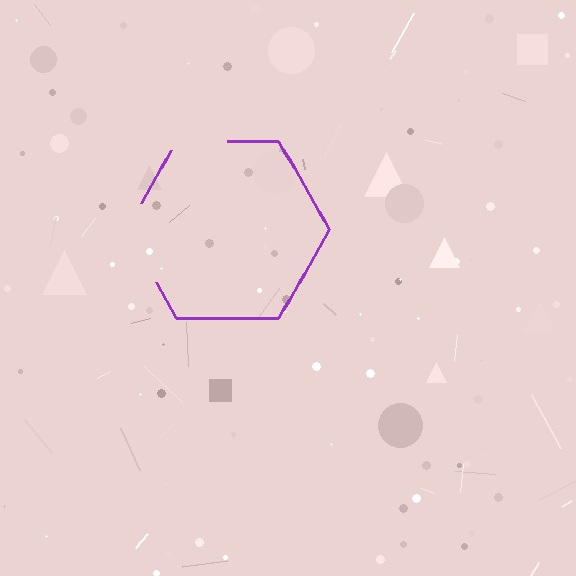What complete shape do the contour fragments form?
The contour fragments form a hexagon.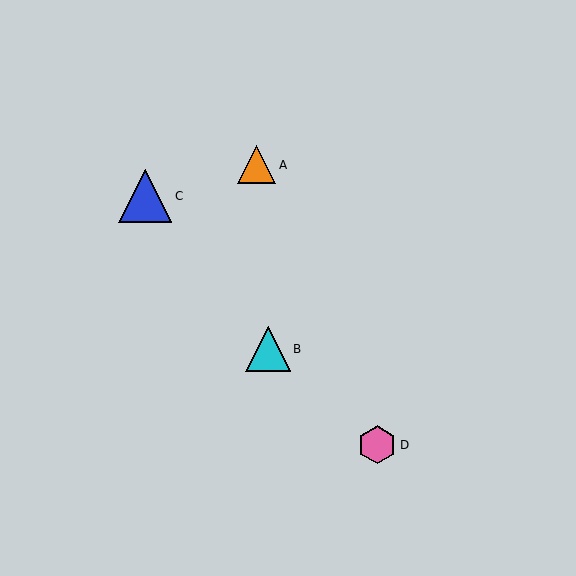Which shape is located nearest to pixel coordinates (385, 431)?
The pink hexagon (labeled D) at (377, 445) is nearest to that location.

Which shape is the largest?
The blue triangle (labeled C) is the largest.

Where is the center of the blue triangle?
The center of the blue triangle is at (145, 196).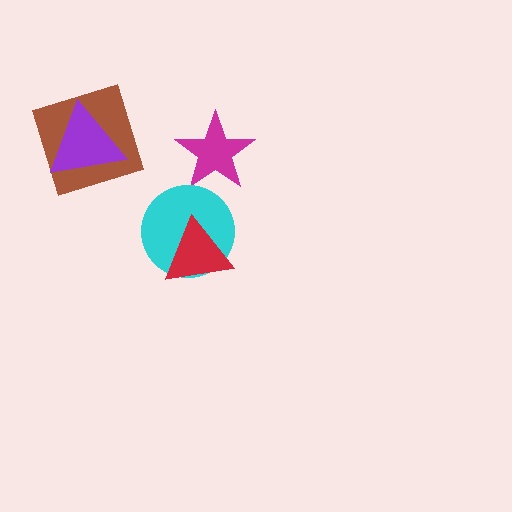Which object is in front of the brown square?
The purple triangle is in front of the brown square.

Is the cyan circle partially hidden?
Yes, it is partially covered by another shape.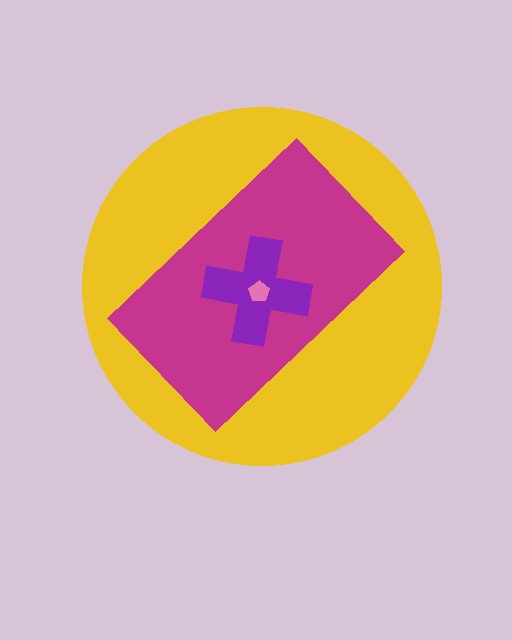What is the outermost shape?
The yellow circle.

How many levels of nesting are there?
4.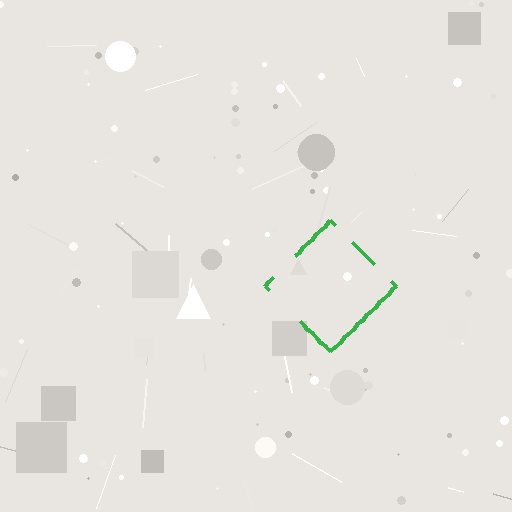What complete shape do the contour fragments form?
The contour fragments form a diamond.